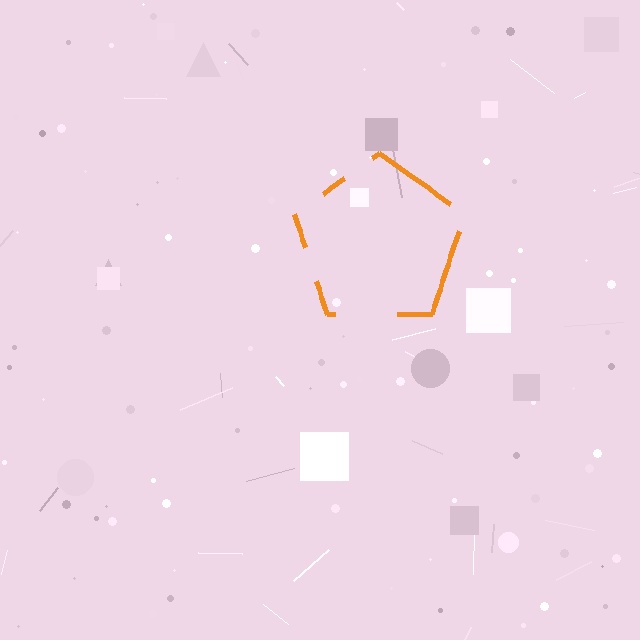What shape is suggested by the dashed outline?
The dashed outline suggests a pentagon.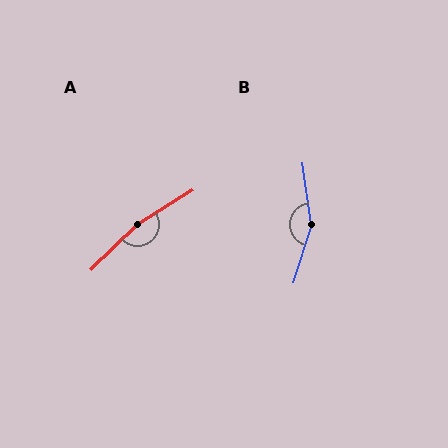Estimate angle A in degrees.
Approximately 168 degrees.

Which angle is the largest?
A, at approximately 168 degrees.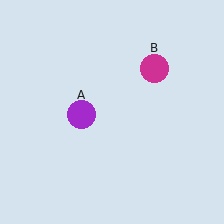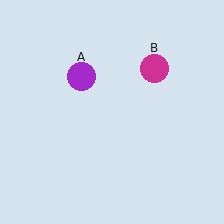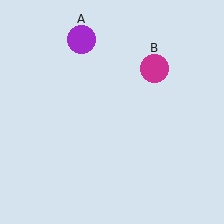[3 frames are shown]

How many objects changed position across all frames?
1 object changed position: purple circle (object A).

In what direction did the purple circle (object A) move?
The purple circle (object A) moved up.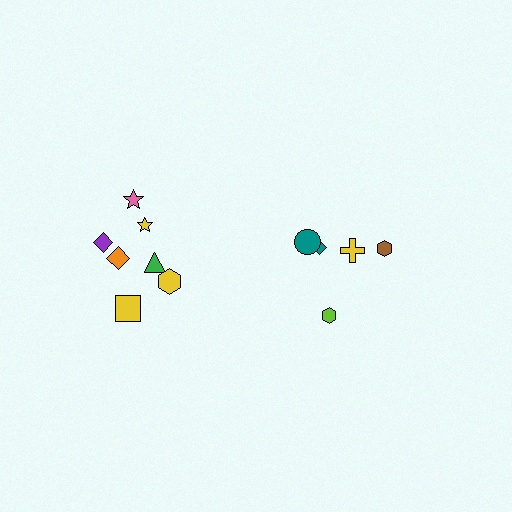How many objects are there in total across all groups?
There are 12 objects.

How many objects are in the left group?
There are 7 objects.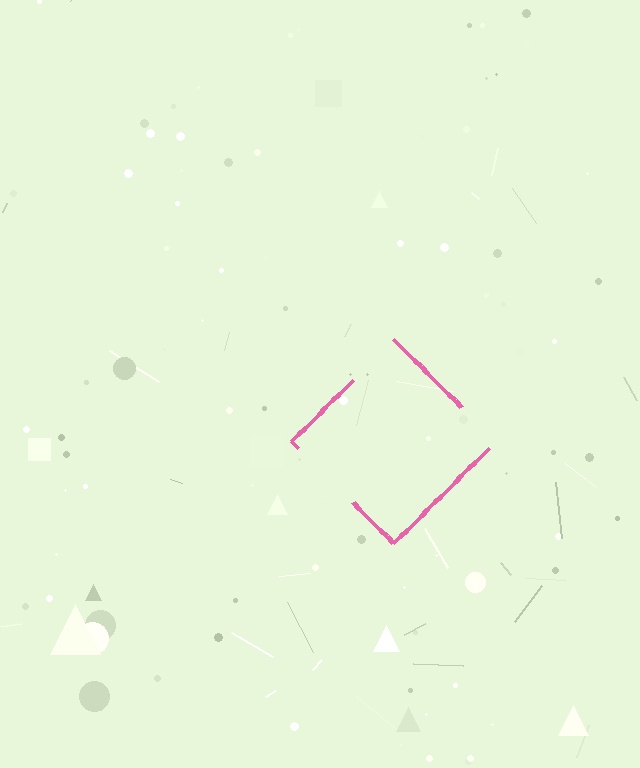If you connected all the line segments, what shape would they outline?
They would outline a diamond.